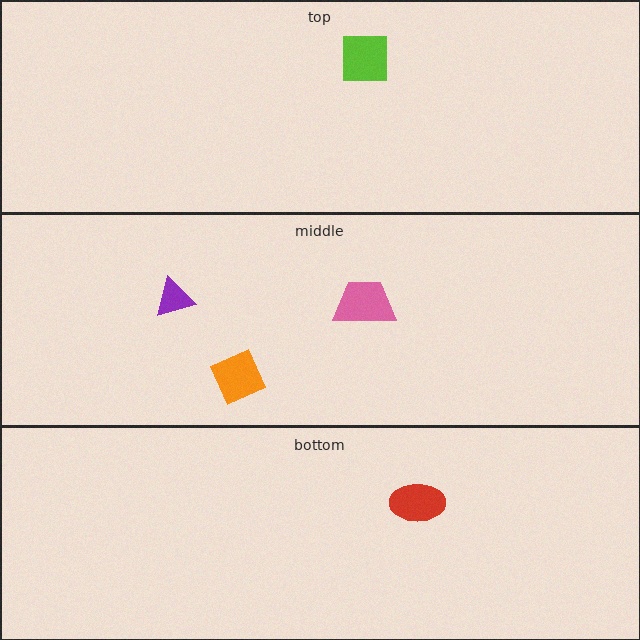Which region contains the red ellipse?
The bottom region.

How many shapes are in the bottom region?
1.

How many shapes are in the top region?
1.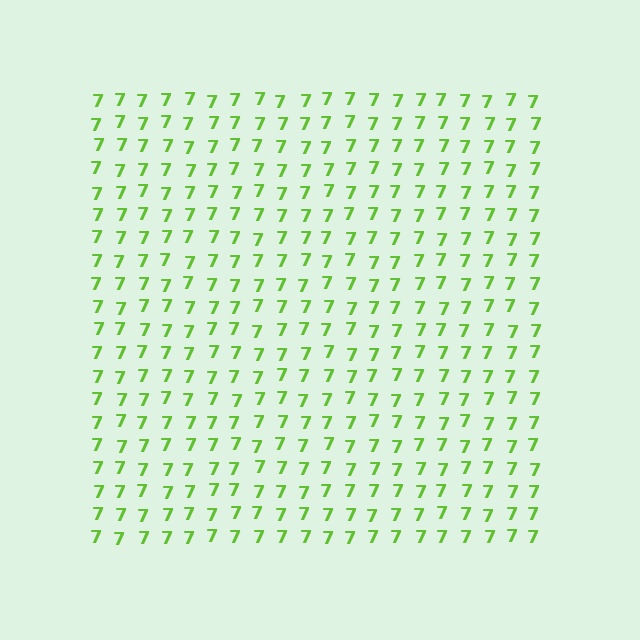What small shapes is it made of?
It is made of small digit 7's.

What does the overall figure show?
The overall figure shows a square.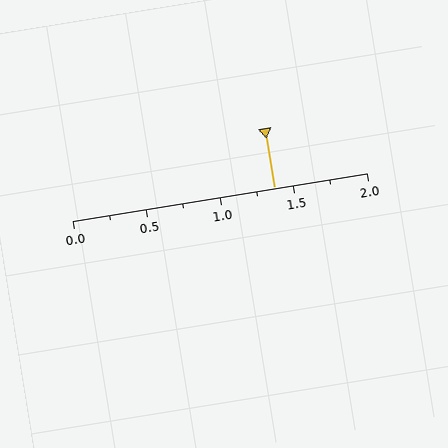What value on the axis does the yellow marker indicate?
The marker indicates approximately 1.38.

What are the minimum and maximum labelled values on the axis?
The axis runs from 0.0 to 2.0.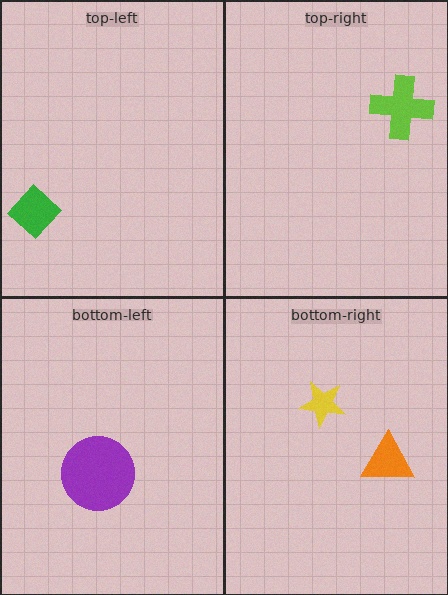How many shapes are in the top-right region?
1.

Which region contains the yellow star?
The bottom-right region.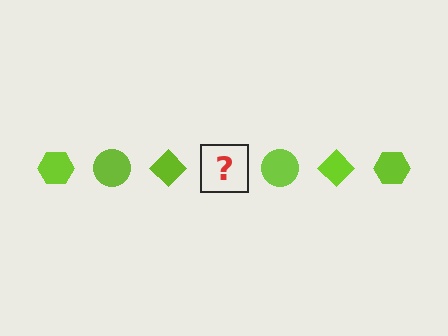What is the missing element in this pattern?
The missing element is a lime hexagon.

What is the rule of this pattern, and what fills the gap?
The rule is that the pattern cycles through hexagon, circle, diamond shapes in lime. The gap should be filled with a lime hexagon.